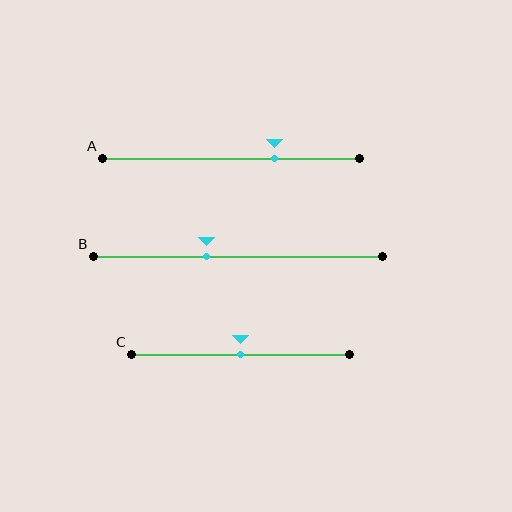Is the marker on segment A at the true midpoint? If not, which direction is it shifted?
No, the marker on segment A is shifted to the right by about 17% of the segment length.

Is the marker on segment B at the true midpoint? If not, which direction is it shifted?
No, the marker on segment B is shifted to the left by about 11% of the segment length.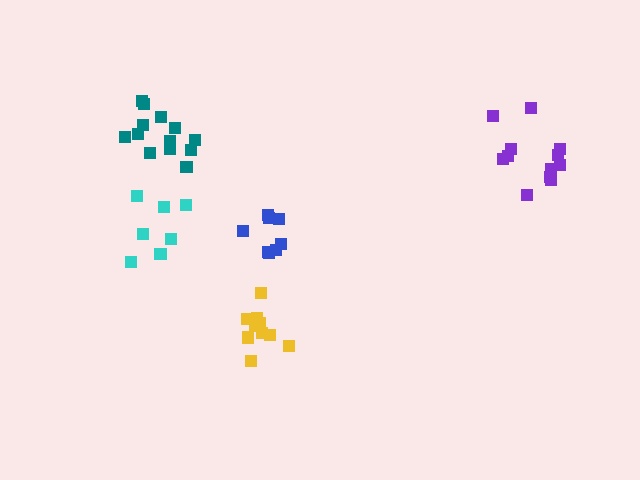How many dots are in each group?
Group 1: 11 dots, Group 2: 8 dots, Group 3: 12 dots, Group 4: 13 dots, Group 5: 7 dots (51 total).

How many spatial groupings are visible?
There are 5 spatial groupings.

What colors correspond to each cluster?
The clusters are colored: yellow, blue, purple, teal, cyan.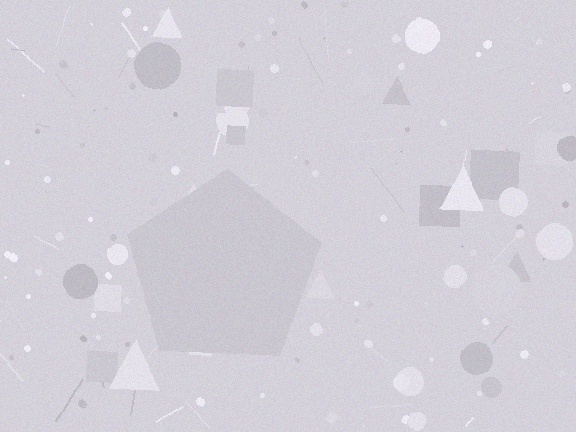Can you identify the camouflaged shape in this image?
The camouflaged shape is a pentagon.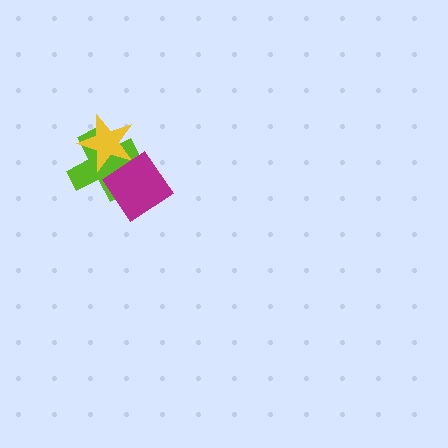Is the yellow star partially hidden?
Yes, it is partially covered by another shape.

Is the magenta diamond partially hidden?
No, no other shape covers it.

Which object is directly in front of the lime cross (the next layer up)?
The yellow star is directly in front of the lime cross.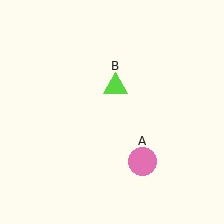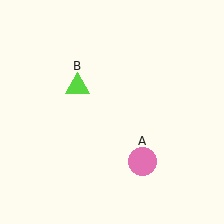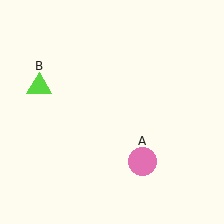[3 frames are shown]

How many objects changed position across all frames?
1 object changed position: lime triangle (object B).